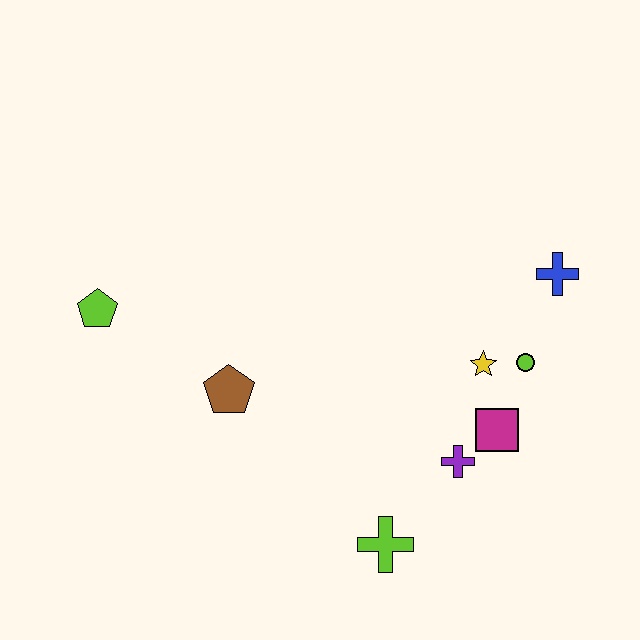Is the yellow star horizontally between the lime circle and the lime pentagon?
Yes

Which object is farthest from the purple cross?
The lime pentagon is farthest from the purple cross.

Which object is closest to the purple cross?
The magenta square is closest to the purple cross.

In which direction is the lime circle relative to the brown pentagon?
The lime circle is to the right of the brown pentagon.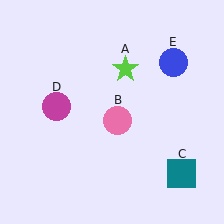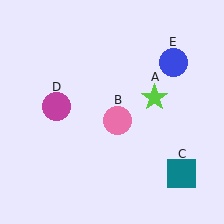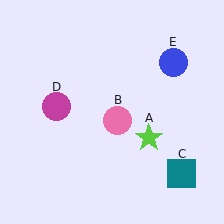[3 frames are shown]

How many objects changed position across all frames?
1 object changed position: lime star (object A).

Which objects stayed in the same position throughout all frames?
Pink circle (object B) and teal square (object C) and magenta circle (object D) and blue circle (object E) remained stationary.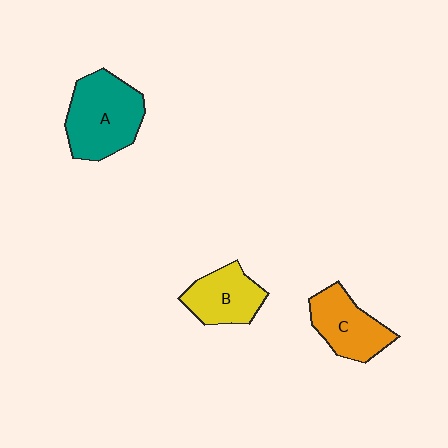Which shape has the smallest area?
Shape B (yellow).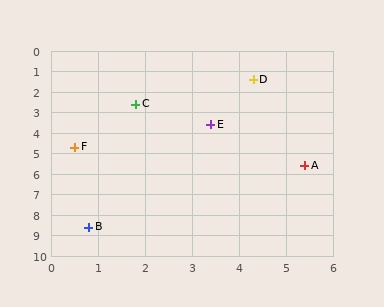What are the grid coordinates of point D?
Point D is at approximately (4.3, 1.4).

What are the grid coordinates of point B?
Point B is at approximately (0.8, 8.6).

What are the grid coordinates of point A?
Point A is at approximately (5.4, 5.6).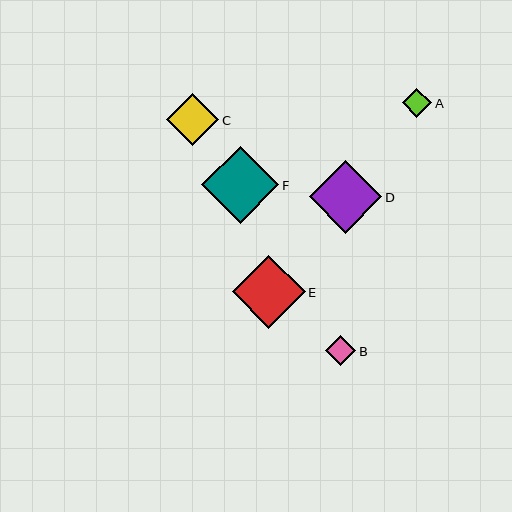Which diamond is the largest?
Diamond F is the largest with a size of approximately 77 pixels.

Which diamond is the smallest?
Diamond A is the smallest with a size of approximately 29 pixels.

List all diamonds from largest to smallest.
From largest to smallest: F, E, D, C, B, A.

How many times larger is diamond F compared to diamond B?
Diamond F is approximately 2.5 times the size of diamond B.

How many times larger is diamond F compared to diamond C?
Diamond F is approximately 1.5 times the size of diamond C.